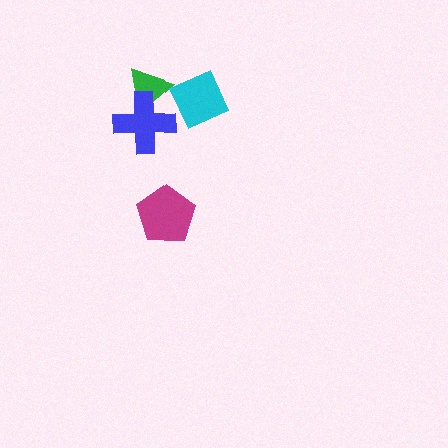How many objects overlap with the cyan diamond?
1 object overlaps with the cyan diamond.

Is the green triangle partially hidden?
Yes, it is partially covered by another shape.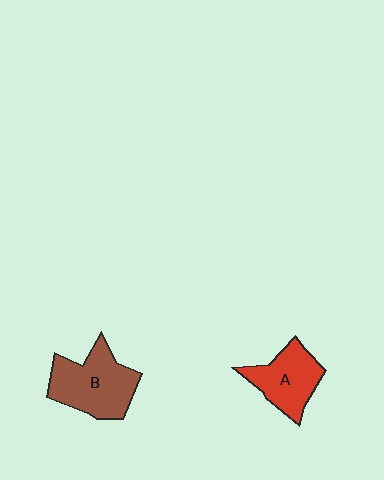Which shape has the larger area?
Shape B (brown).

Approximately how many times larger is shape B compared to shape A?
Approximately 1.3 times.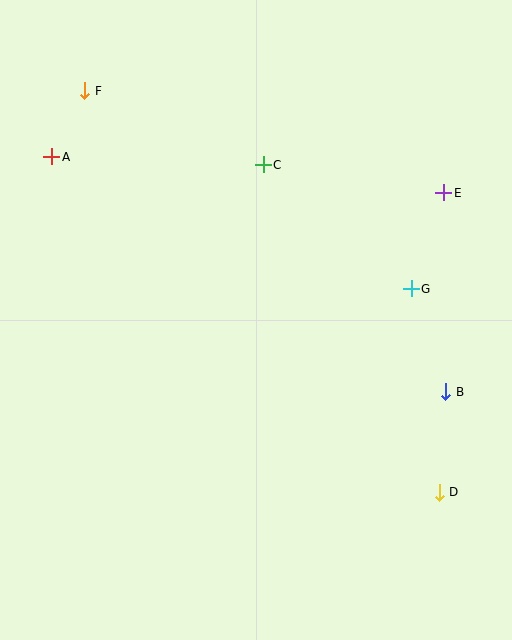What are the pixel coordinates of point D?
Point D is at (439, 492).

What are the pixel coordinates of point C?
Point C is at (263, 165).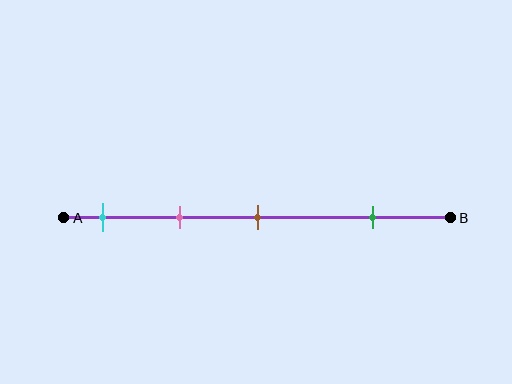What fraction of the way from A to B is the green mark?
The green mark is approximately 80% (0.8) of the way from A to B.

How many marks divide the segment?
There are 4 marks dividing the segment.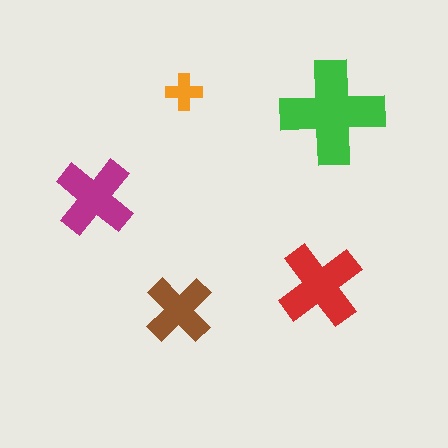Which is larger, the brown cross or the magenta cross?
The magenta one.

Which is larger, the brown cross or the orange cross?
The brown one.